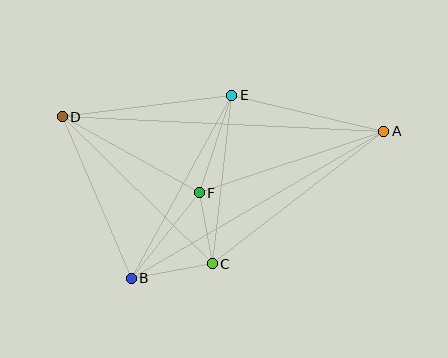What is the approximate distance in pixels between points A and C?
The distance between A and C is approximately 217 pixels.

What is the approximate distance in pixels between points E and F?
The distance between E and F is approximately 103 pixels.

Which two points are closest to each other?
Points C and F are closest to each other.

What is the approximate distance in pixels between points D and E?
The distance between D and E is approximately 171 pixels.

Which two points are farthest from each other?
Points A and D are farthest from each other.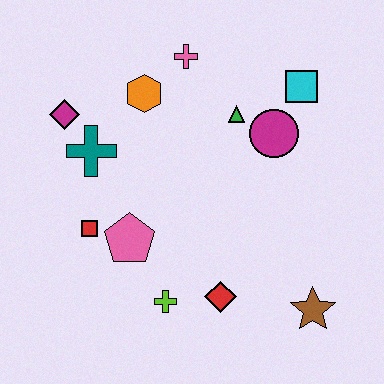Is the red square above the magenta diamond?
No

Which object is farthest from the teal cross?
The brown star is farthest from the teal cross.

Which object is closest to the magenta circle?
The green triangle is closest to the magenta circle.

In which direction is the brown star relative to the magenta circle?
The brown star is below the magenta circle.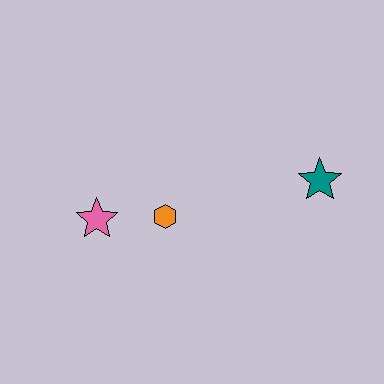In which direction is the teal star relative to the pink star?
The teal star is to the right of the pink star.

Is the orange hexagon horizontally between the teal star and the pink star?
Yes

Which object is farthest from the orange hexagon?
The teal star is farthest from the orange hexagon.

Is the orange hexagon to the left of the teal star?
Yes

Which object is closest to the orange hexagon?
The pink star is closest to the orange hexagon.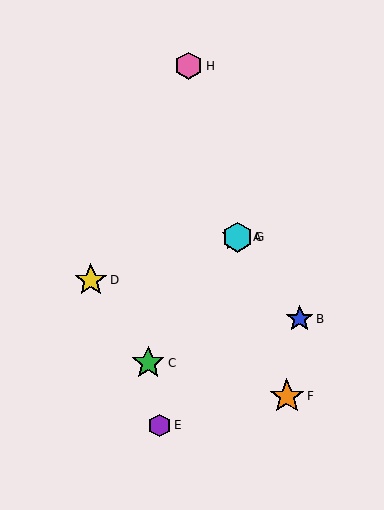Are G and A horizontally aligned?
Yes, both are at y≈237.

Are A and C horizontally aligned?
No, A is at y≈237 and C is at y≈363.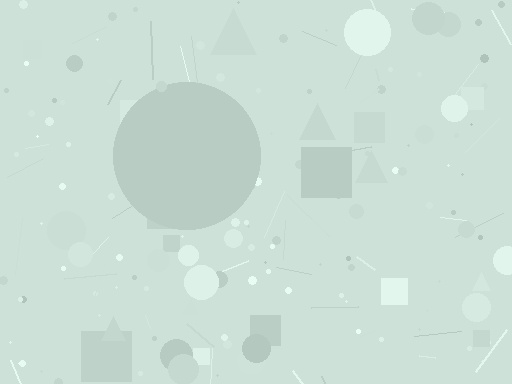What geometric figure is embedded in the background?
A circle is embedded in the background.